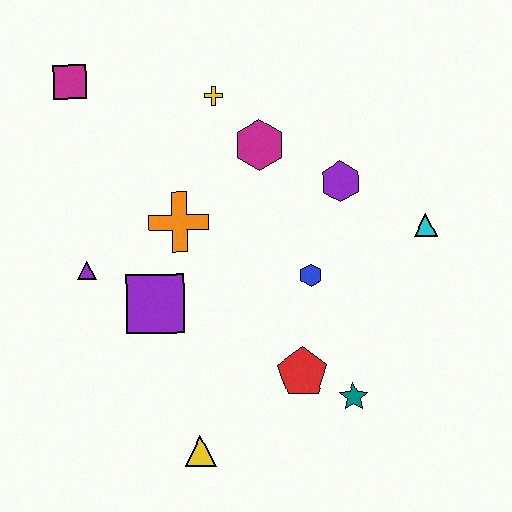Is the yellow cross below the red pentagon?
No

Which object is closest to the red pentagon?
The teal star is closest to the red pentagon.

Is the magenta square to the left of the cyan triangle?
Yes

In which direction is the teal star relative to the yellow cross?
The teal star is below the yellow cross.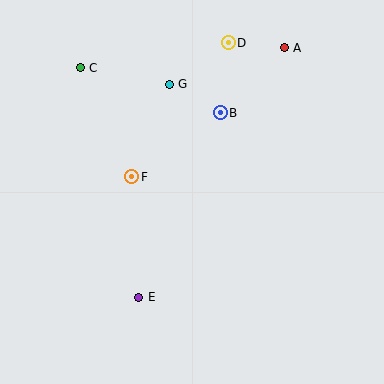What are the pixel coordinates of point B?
Point B is at (220, 113).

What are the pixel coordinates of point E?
Point E is at (139, 297).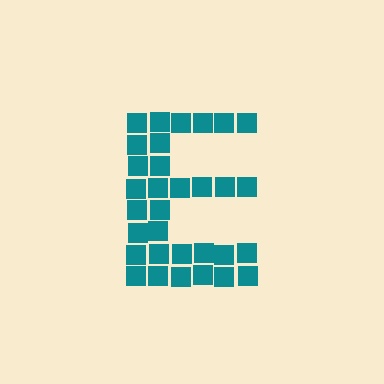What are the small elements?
The small elements are squares.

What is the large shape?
The large shape is the letter E.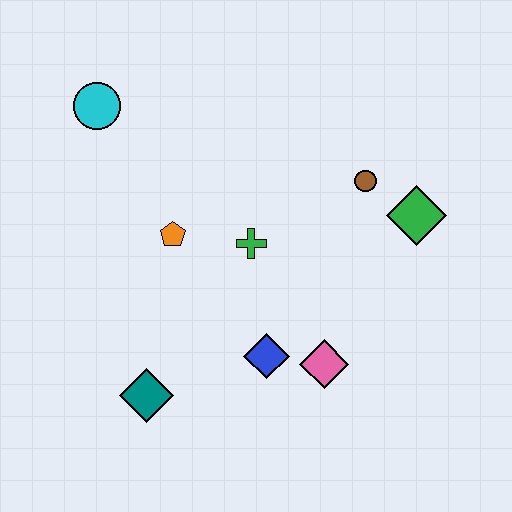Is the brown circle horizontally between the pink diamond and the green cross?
No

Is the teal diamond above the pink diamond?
No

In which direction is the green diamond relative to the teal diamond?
The green diamond is to the right of the teal diamond.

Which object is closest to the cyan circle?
The orange pentagon is closest to the cyan circle.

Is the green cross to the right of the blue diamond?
No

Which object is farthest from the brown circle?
The teal diamond is farthest from the brown circle.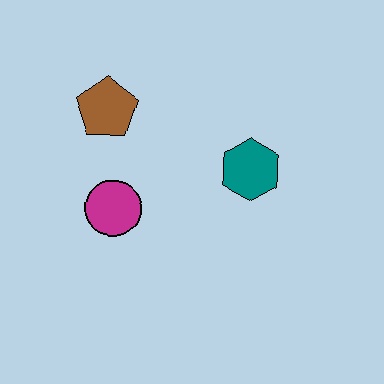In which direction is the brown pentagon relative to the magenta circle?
The brown pentagon is above the magenta circle.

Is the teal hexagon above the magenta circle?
Yes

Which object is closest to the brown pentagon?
The magenta circle is closest to the brown pentagon.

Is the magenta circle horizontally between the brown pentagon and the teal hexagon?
Yes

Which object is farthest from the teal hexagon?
The brown pentagon is farthest from the teal hexagon.